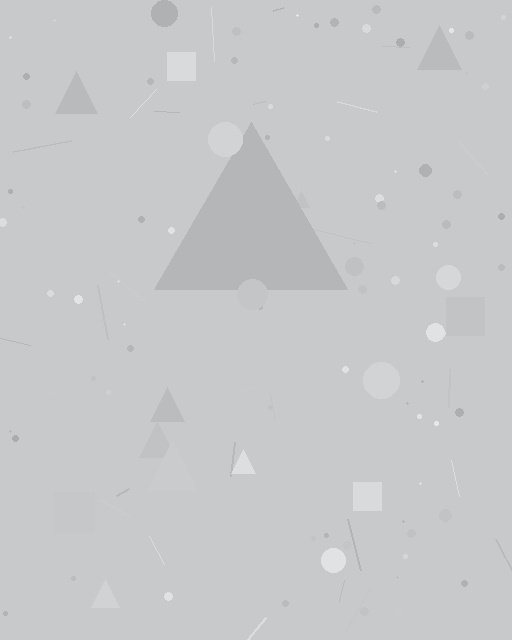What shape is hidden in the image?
A triangle is hidden in the image.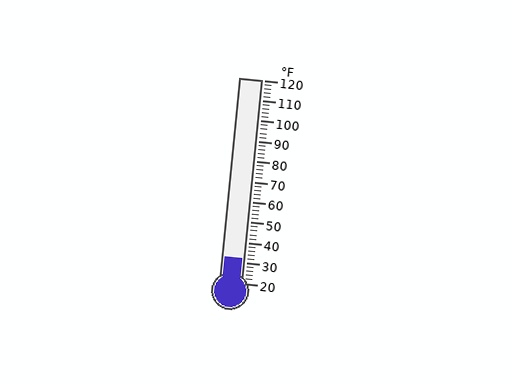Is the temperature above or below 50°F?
The temperature is below 50°F.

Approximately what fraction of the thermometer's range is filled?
The thermometer is filled to approximately 10% of its range.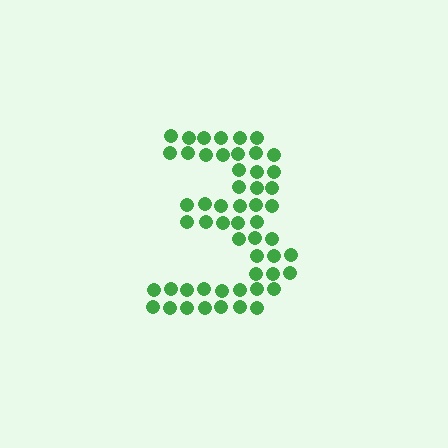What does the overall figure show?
The overall figure shows the digit 3.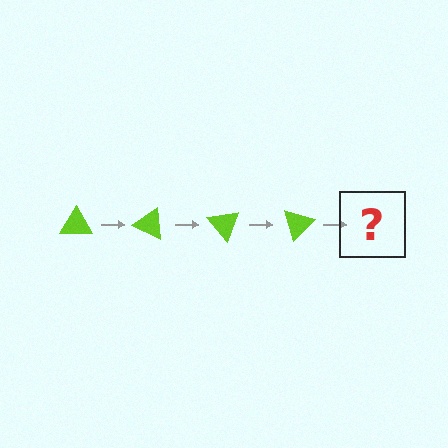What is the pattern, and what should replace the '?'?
The pattern is that the triangle rotates 25 degrees each step. The '?' should be a lime triangle rotated 100 degrees.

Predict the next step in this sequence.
The next step is a lime triangle rotated 100 degrees.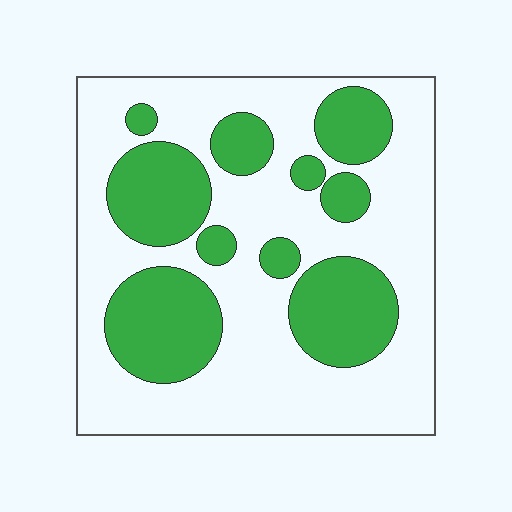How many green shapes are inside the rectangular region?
10.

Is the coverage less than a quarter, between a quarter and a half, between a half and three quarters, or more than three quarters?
Between a quarter and a half.